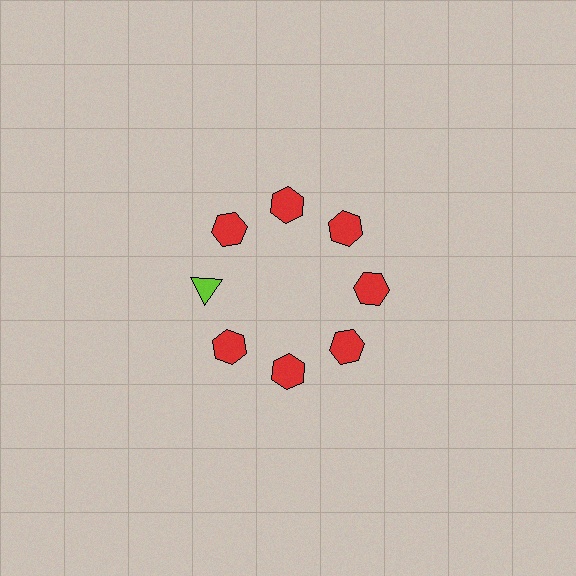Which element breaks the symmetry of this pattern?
The lime triangle at roughly the 9 o'clock position breaks the symmetry. All other shapes are red hexagons.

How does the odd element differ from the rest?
It differs in both color (lime instead of red) and shape (triangle instead of hexagon).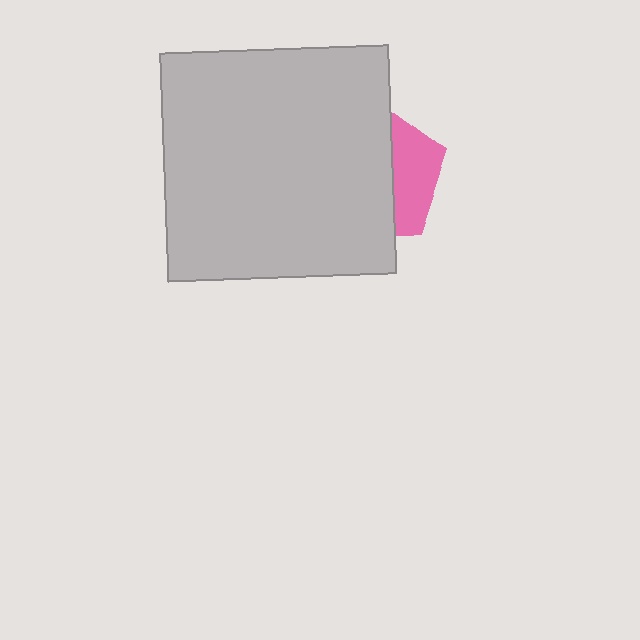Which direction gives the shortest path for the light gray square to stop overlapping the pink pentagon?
Moving left gives the shortest separation.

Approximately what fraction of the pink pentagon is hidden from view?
Roughly 68% of the pink pentagon is hidden behind the light gray square.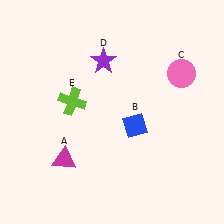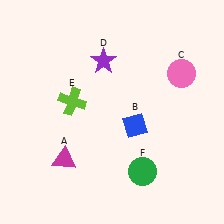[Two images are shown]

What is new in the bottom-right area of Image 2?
A green circle (F) was added in the bottom-right area of Image 2.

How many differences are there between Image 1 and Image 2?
There is 1 difference between the two images.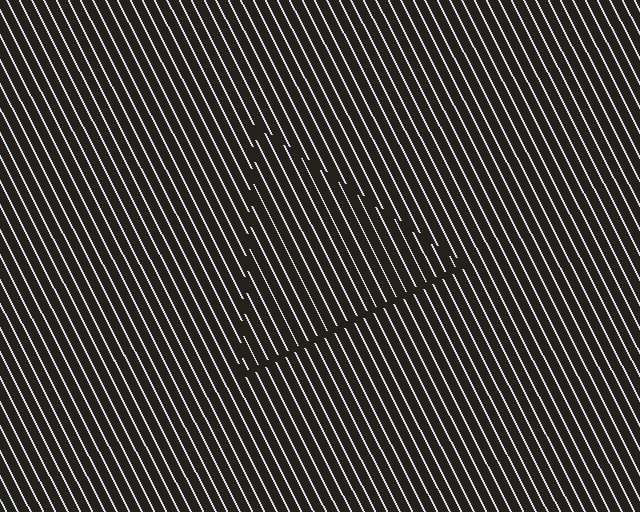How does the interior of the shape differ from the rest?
The interior of the shape contains the same grating, shifted by half a period — the contour is defined by the phase discontinuity where line-ends from the inner and outer gratings abut.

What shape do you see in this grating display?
An illusory triangle. The interior of the shape contains the same grating, shifted by half a period — the contour is defined by the phase discontinuity where line-ends from the inner and outer gratings abut.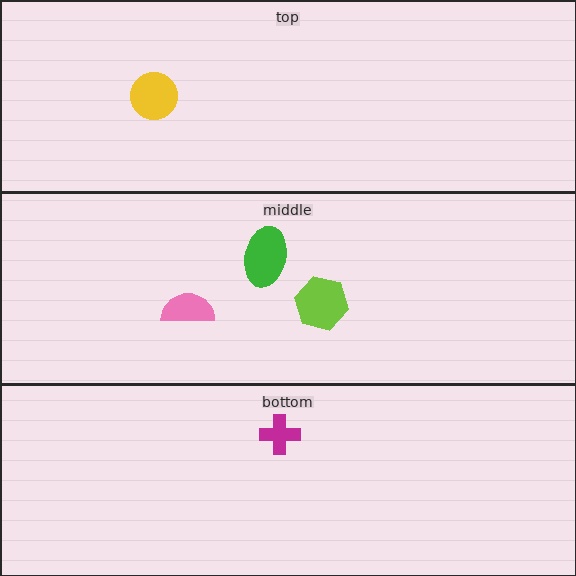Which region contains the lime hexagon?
The middle region.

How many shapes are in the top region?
1.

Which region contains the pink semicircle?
The middle region.